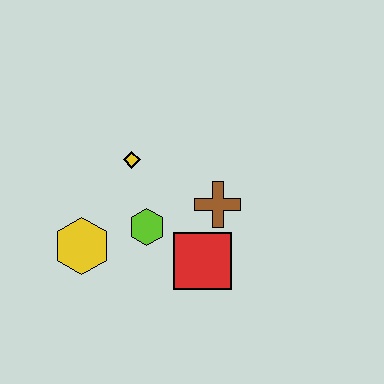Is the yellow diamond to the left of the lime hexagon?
Yes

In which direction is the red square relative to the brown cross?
The red square is below the brown cross.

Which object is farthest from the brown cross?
The yellow hexagon is farthest from the brown cross.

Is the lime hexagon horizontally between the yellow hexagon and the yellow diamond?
No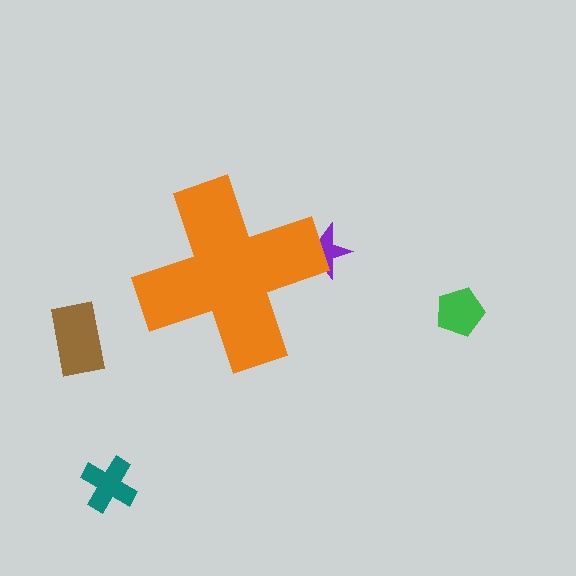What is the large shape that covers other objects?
An orange cross.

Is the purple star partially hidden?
Yes, the purple star is partially hidden behind the orange cross.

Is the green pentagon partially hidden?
No, the green pentagon is fully visible.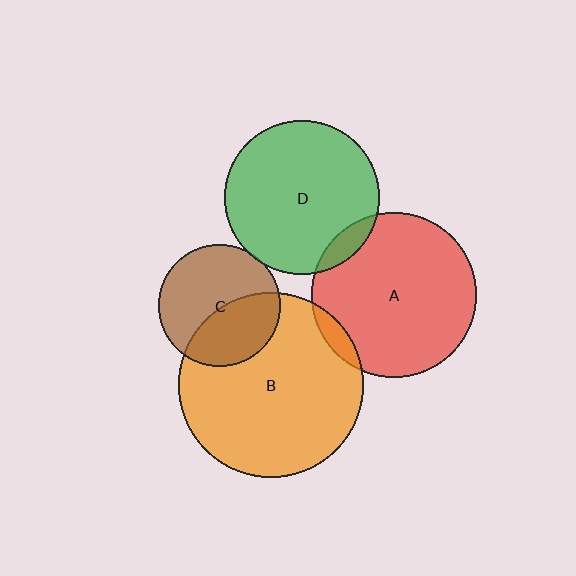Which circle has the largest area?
Circle B (orange).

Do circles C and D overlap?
Yes.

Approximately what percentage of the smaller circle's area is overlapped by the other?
Approximately 5%.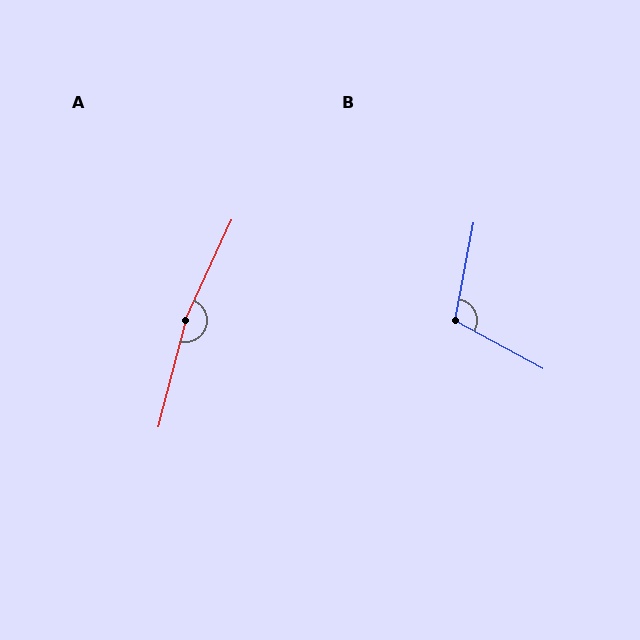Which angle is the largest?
A, at approximately 170 degrees.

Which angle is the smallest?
B, at approximately 108 degrees.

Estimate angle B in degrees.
Approximately 108 degrees.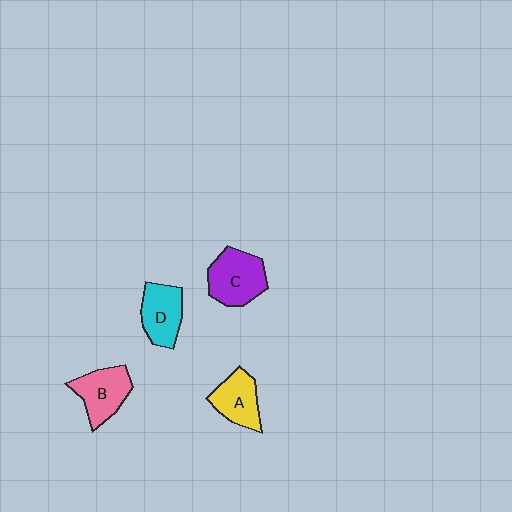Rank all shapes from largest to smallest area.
From largest to smallest: C (purple), B (pink), D (cyan), A (yellow).